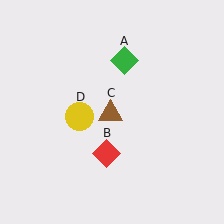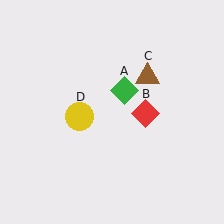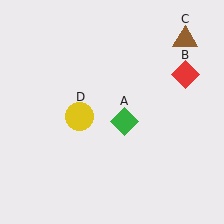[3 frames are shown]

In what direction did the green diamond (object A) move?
The green diamond (object A) moved down.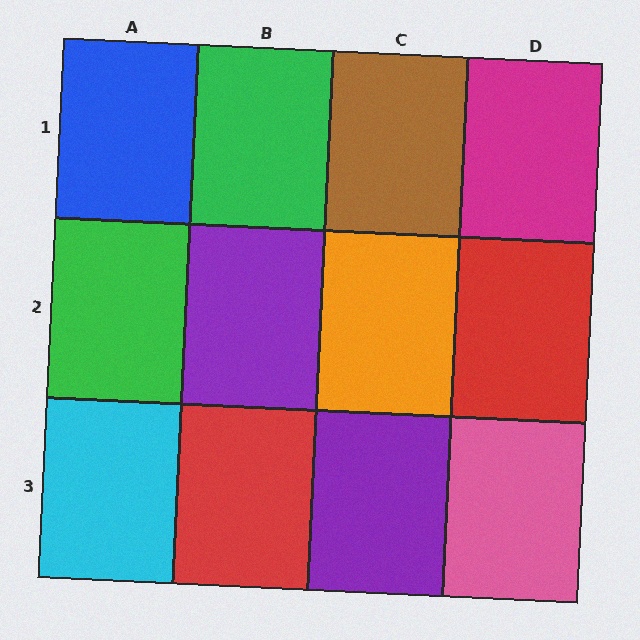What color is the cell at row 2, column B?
Purple.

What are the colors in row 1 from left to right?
Blue, green, brown, magenta.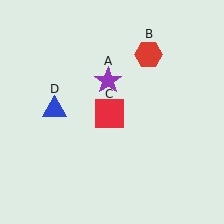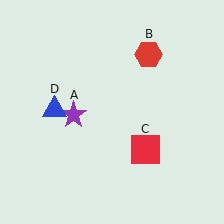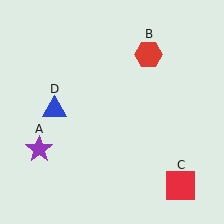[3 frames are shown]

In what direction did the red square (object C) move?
The red square (object C) moved down and to the right.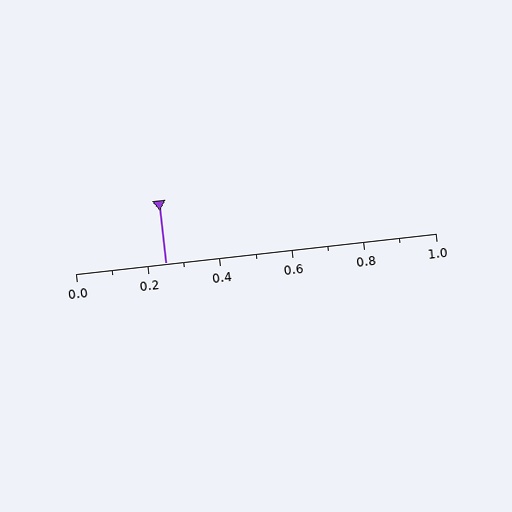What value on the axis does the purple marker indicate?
The marker indicates approximately 0.25.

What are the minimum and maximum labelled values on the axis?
The axis runs from 0.0 to 1.0.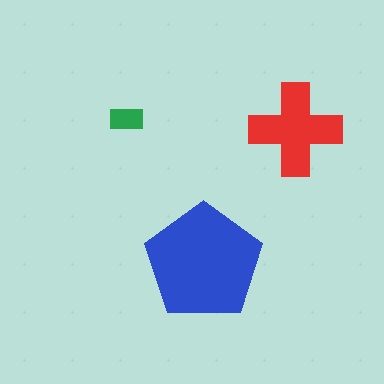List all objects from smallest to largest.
The green rectangle, the red cross, the blue pentagon.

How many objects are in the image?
There are 3 objects in the image.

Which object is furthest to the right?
The red cross is rightmost.